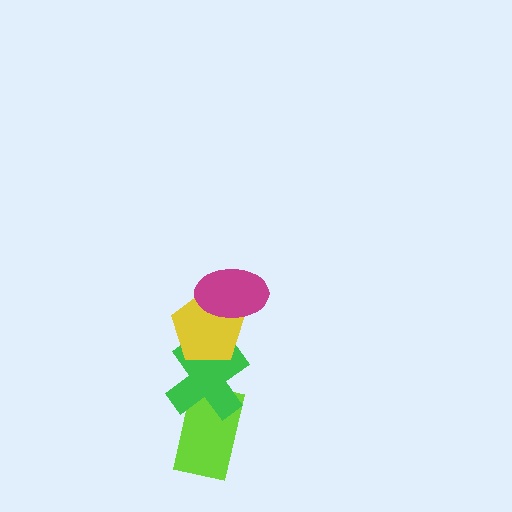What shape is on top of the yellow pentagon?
The magenta ellipse is on top of the yellow pentagon.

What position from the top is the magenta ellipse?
The magenta ellipse is 1st from the top.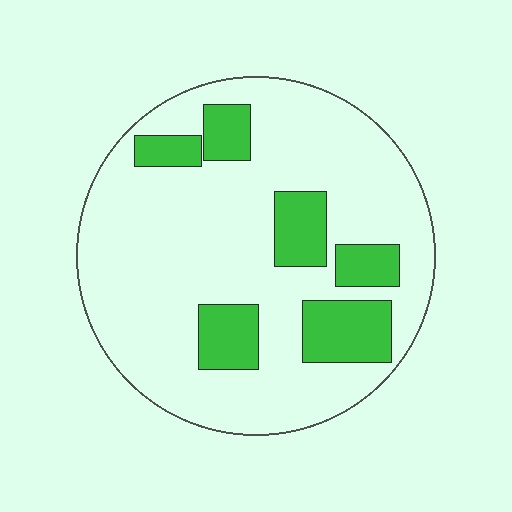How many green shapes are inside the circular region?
6.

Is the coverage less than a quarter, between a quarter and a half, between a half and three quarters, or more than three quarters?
Less than a quarter.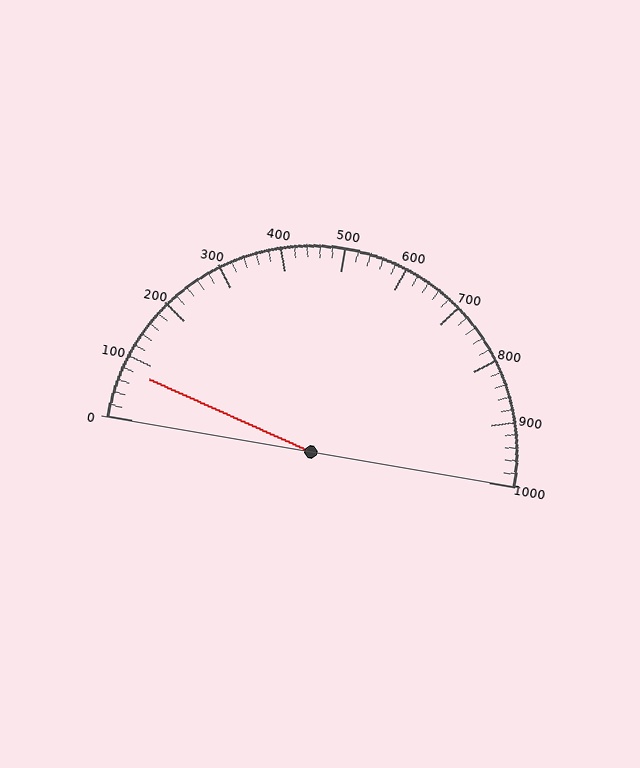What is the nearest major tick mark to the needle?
The nearest major tick mark is 100.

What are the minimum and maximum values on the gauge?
The gauge ranges from 0 to 1000.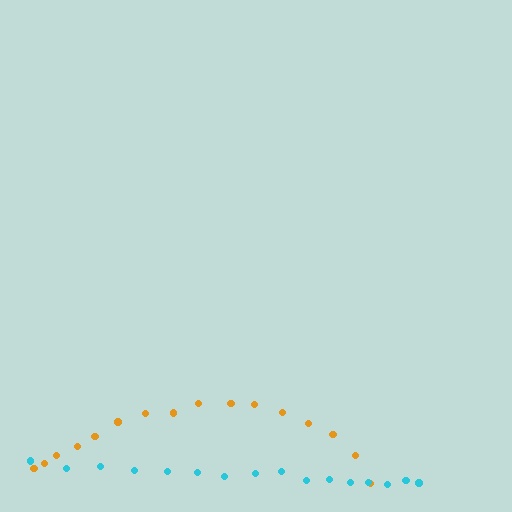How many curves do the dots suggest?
There are 2 distinct paths.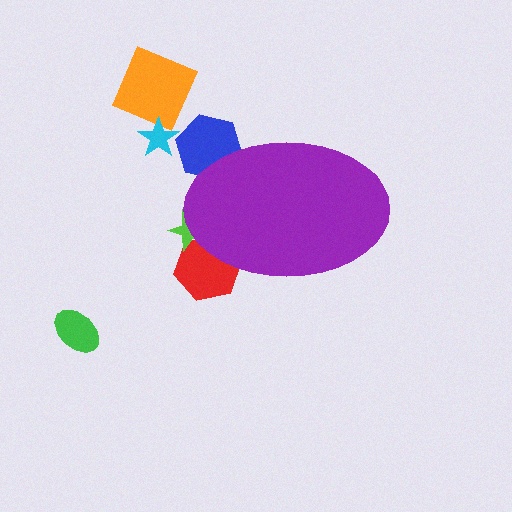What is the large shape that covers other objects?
A purple ellipse.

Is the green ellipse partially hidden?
No, the green ellipse is fully visible.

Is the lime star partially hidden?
Yes, the lime star is partially hidden behind the purple ellipse.